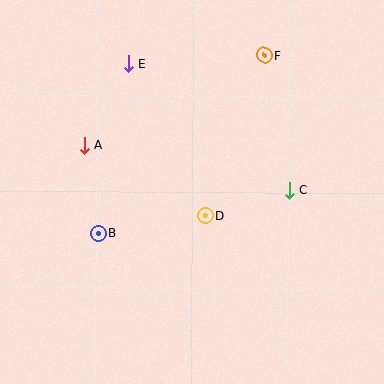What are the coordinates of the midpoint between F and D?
The midpoint between F and D is at (235, 135).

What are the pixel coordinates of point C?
Point C is at (289, 190).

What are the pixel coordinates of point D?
Point D is at (205, 216).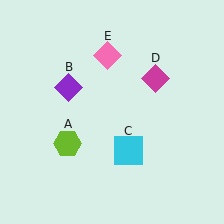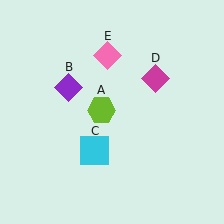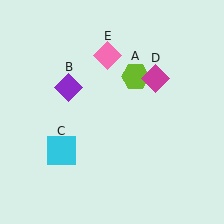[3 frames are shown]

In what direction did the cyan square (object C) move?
The cyan square (object C) moved left.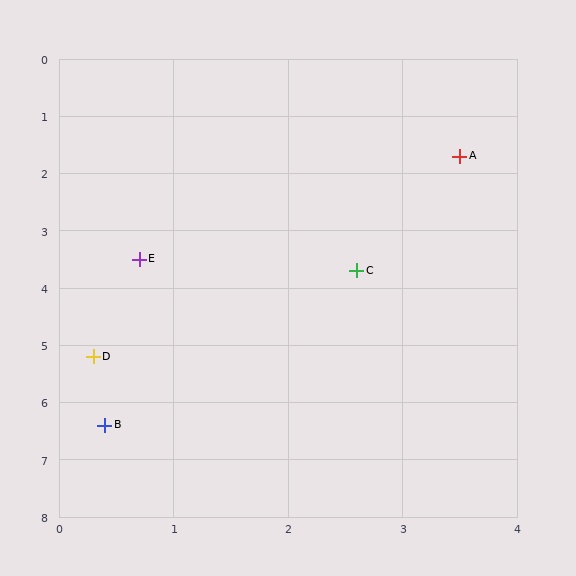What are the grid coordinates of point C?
Point C is at approximately (2.6, 3.7).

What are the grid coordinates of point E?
Point E is at approximately (0.7, 3.5).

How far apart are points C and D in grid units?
Points C and D are about 2.7 grid units apart.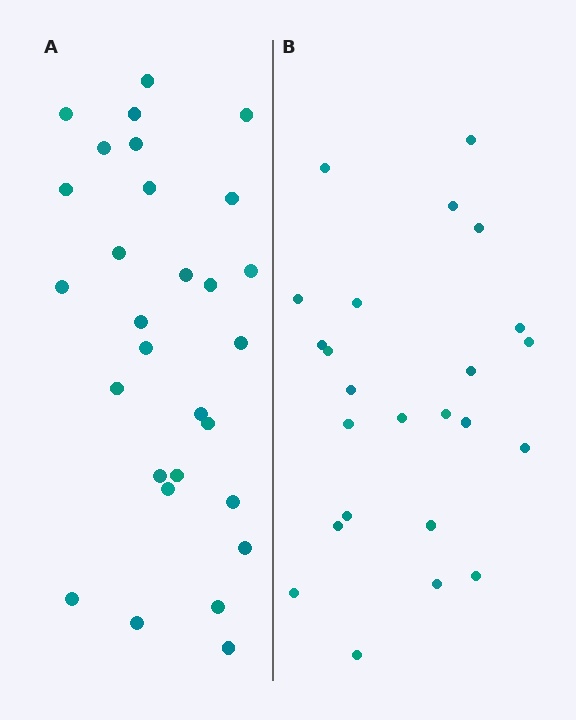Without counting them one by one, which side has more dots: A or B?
Region A (the left region) has more dots.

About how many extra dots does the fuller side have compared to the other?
Region A has about 5 more dots than region B.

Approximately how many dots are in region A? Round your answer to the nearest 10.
About 30 dots. (The exact count is 29, which rounds to 30.)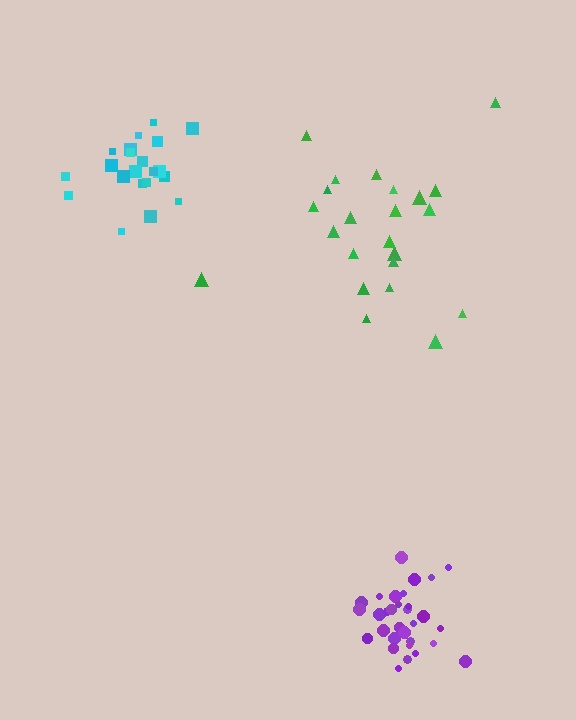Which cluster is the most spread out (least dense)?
Green.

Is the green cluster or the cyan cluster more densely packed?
Cyan.